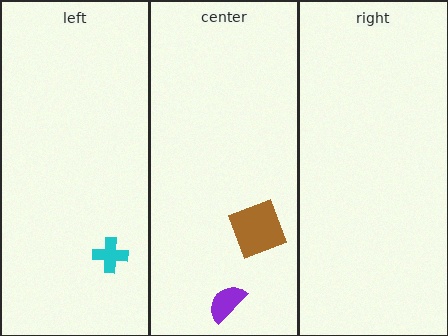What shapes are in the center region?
The brown square, the purple semicircle.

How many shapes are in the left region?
1.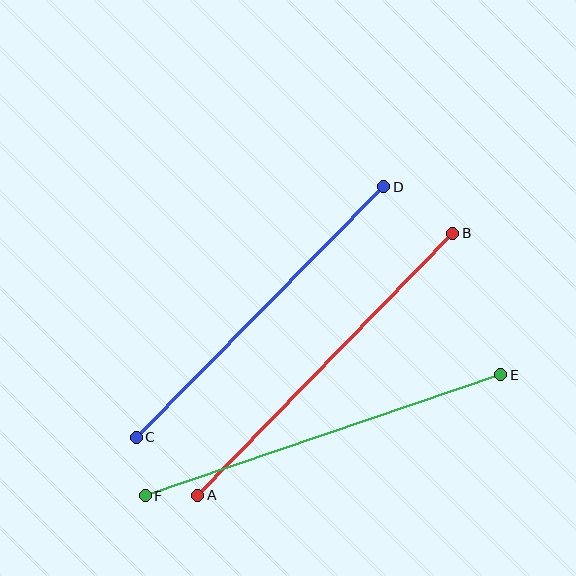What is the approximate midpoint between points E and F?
The midpoint is at approximately (323, 435) pixels.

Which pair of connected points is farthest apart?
Points E and F are farthest apart.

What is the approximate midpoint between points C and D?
The midpoint is at approximately (260, 312) pixels.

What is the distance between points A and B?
The distance is approximately 366 pixels.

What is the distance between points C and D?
The distance is approximately 352 pixels.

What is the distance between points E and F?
The distance is approximately 375 pixels.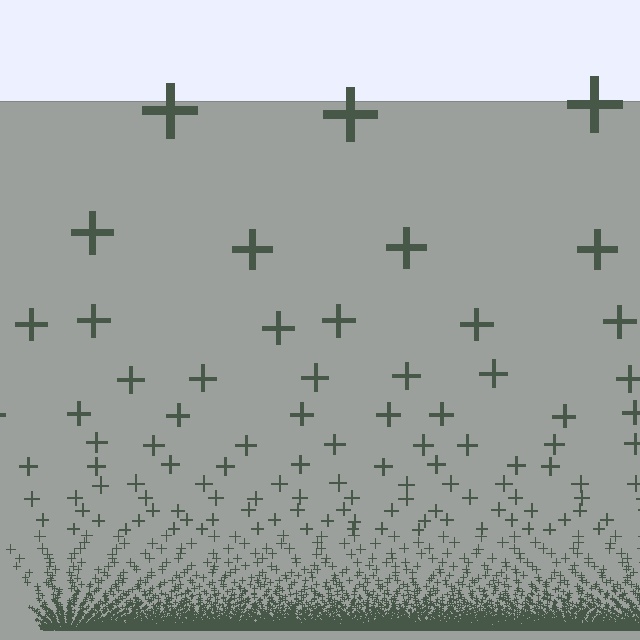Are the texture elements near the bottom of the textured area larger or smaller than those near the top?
Smaller. The gradient is inverted — elements near the bottom are smaller and denser.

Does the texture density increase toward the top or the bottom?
Density increases toward the bottom.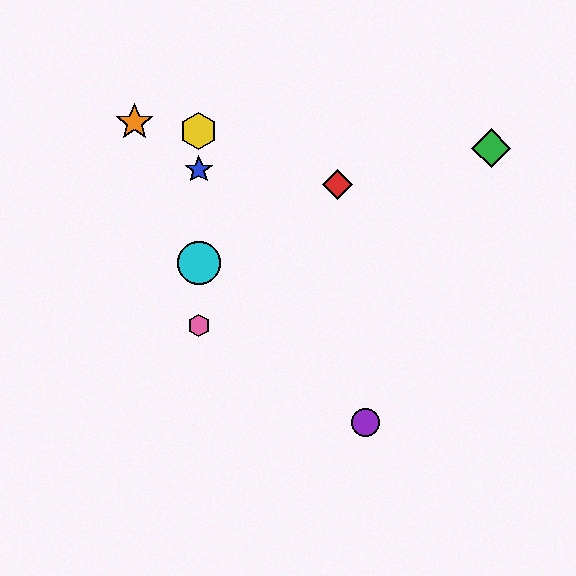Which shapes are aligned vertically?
The blue star, the yellow hexagon, the cyan circle, the pink hexagon are aligned vertically.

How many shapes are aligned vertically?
4 shapes (the blue star, the yellow hexagon, the cyan circle, the pink hexagon) are aligned vertically.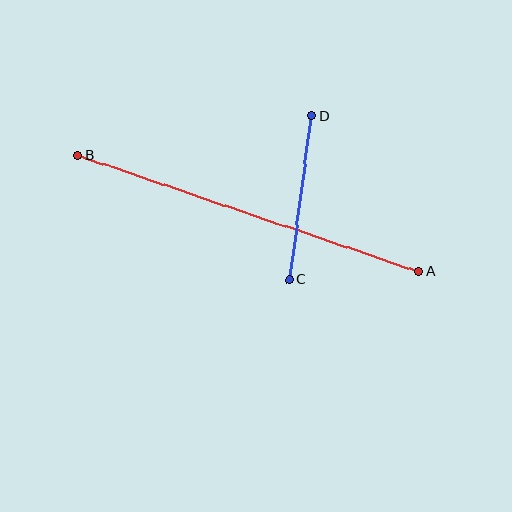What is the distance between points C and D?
The distance is approximately 165 pixels.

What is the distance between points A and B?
The distance is approximately 360 pixels.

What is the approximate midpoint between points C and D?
The midpoint is at approximately (300, 198) pixels.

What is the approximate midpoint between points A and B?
The midpoint is at approximately (248, 213) pixels.